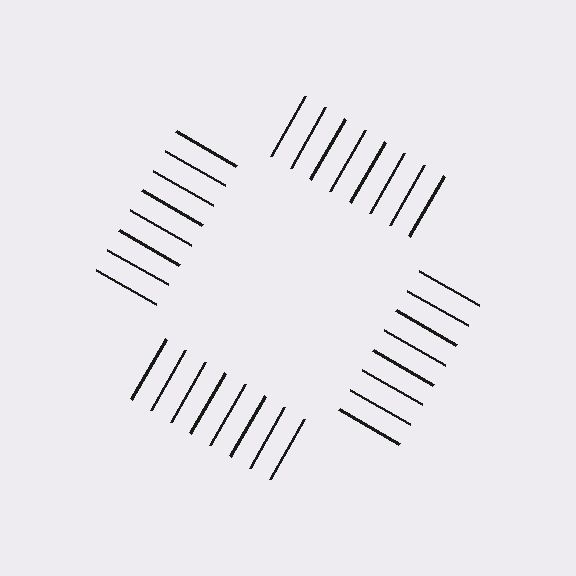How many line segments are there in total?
32 — 8 along each of the 4 edges.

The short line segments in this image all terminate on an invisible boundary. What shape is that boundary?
An illusory square — the line segments terminate on its edges but no continuous stroke is drawn.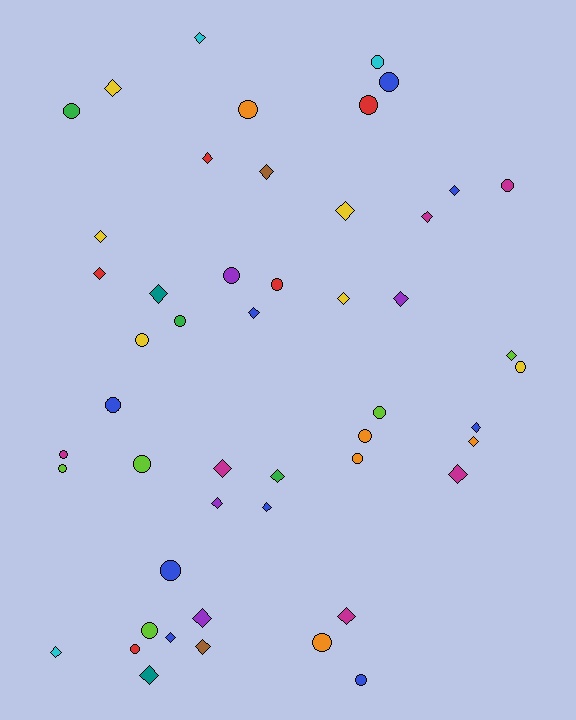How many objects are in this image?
There are 50 objects.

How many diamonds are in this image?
There are 27 diamonds.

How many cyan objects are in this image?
There are 3 cyan objects.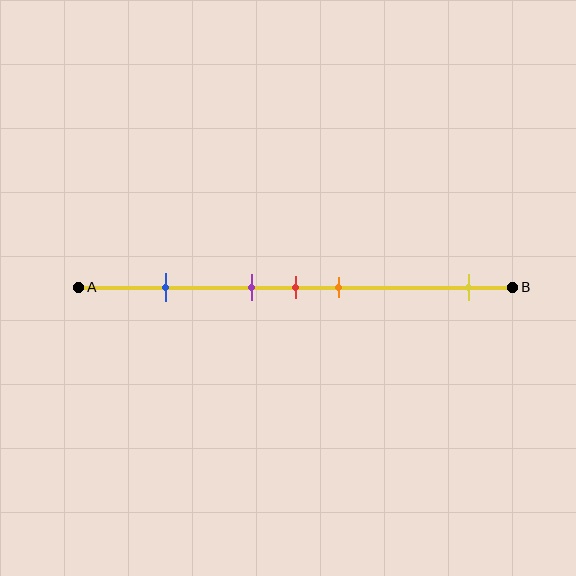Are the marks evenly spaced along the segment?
No, the marks are not evenly spaced.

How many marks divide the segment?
There are 5 marks dividing the segment.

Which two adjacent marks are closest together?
The purple and red marks are the closest adjacent pair.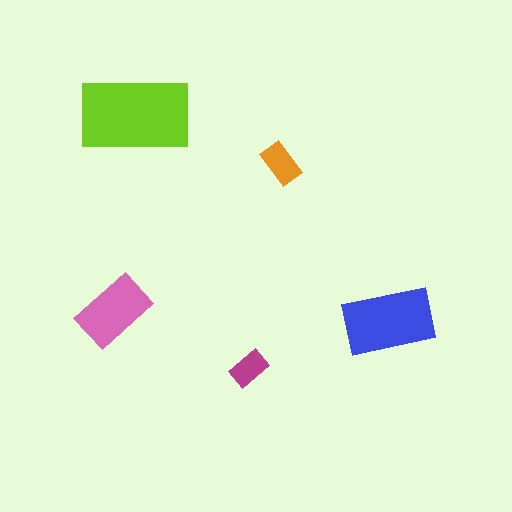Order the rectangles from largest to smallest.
the lime one, the blue one, the pink one, the orange one, the magenta one.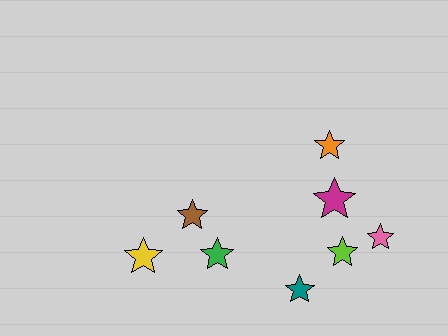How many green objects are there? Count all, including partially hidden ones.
There is 1 green object.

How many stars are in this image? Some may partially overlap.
There are 8 stars.